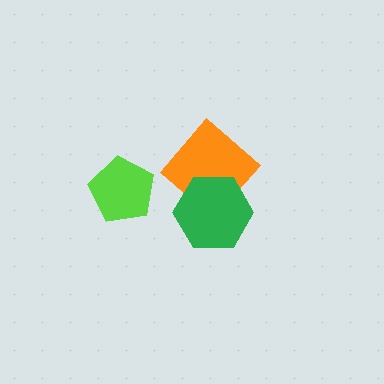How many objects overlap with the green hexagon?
1 object overlaps with the green hexagon.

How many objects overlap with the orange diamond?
1 object overlaps with the orange diamond.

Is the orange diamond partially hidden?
Yes, it is partially covered by another shape.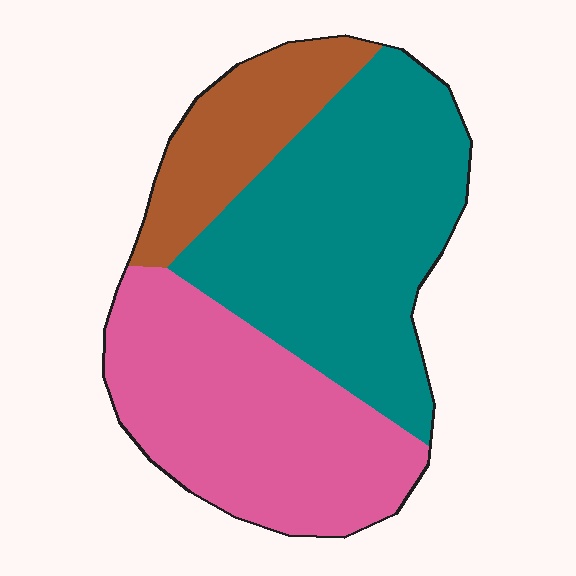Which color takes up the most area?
Teal, at roughly 45%.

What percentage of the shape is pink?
Pink covers roughly 40% of the shape.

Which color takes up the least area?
Brown, at roughly 15%.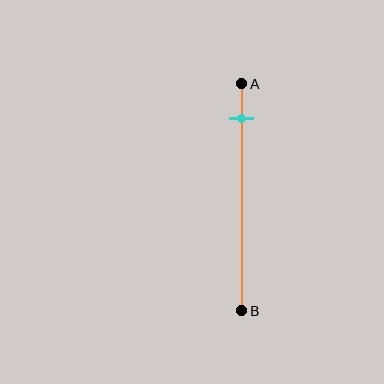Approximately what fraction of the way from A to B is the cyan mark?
The cyan mark is approximately 15% of the way from A to B.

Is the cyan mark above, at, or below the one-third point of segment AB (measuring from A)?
The cyan mark is above the one-third point of segment AB.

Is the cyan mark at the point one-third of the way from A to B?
No, the mark is at about 15% from A, not at the 33% one-third point.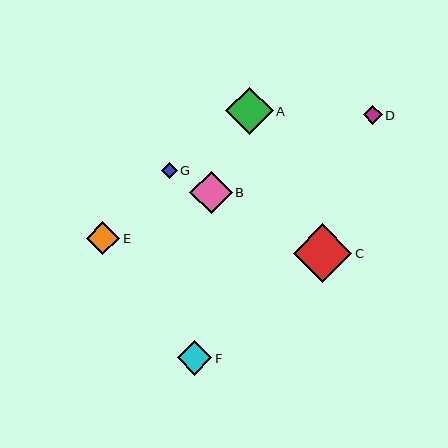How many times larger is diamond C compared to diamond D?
Diamond C is approximately 3.1 times the size of diamond D.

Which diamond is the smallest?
Diamond G is the smallest with a size of approximately 16 pixels.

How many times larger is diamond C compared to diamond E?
Diamond C is approximately 1.7 times the size of diamond E.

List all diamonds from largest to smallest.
From largest to smallest: C, A, B, F, E, D, G.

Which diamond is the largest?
Diamond C is the largest with a size of approximately 58 pixels.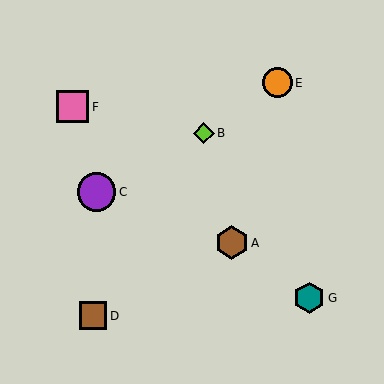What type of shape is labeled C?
Shape C is a purple circle.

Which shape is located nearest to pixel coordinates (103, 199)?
The purple circle (labeled C) at (96, 192) is nearest to that location.